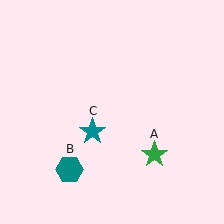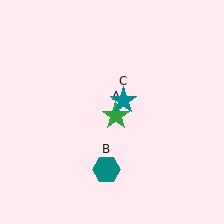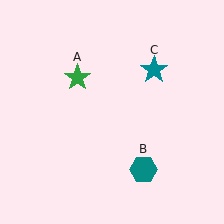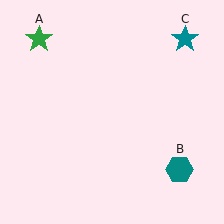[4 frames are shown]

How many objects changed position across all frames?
3 objects changed position: green star (object A), teal hexagon (object B), teal star (object C).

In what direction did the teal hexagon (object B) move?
The teal hexagon (object B) moved right.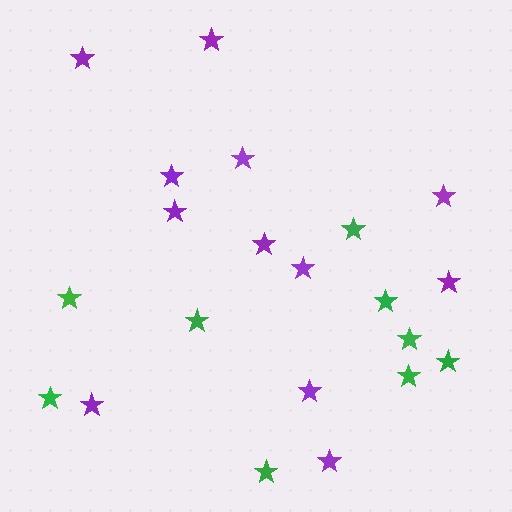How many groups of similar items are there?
There are 2 groups: one group of purple stars (12) and one group of green stars (9).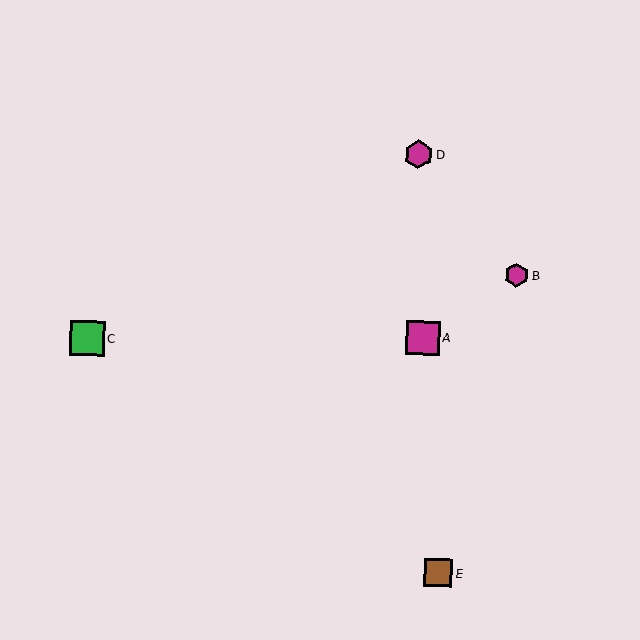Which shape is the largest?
The green square (labeled C) is the largest.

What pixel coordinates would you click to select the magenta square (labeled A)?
Click at (423, 338) to select the magenta square A.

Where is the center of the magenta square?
The center of the magenta square is at (423, 338).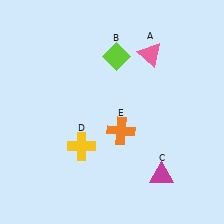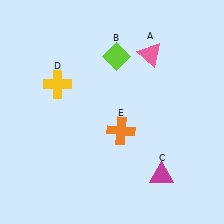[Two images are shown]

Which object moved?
The yellow cross (D) moved up.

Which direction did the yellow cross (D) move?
The yellow cross (D) moved up.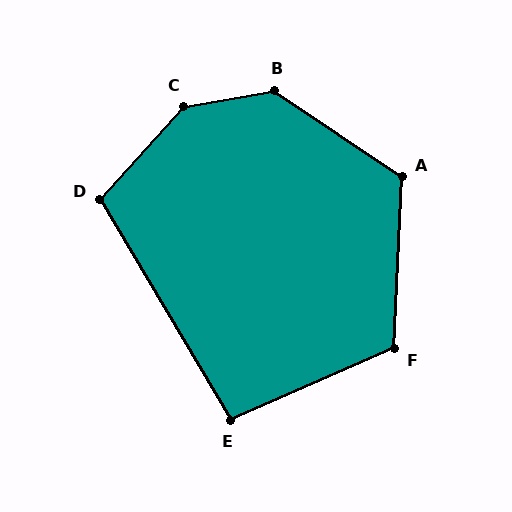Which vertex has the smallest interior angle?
E, at approximately 97 degrees.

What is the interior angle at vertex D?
Approximately 107 degrees (obtuse).